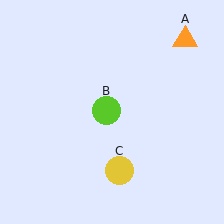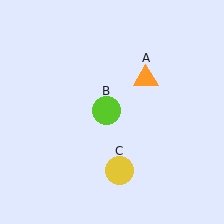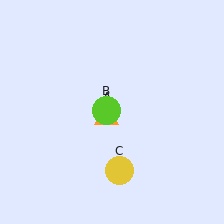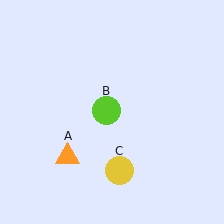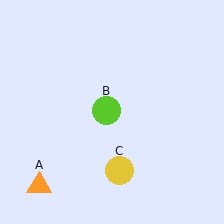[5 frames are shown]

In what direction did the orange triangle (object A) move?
The orange triangle (object A) moved down and to the left.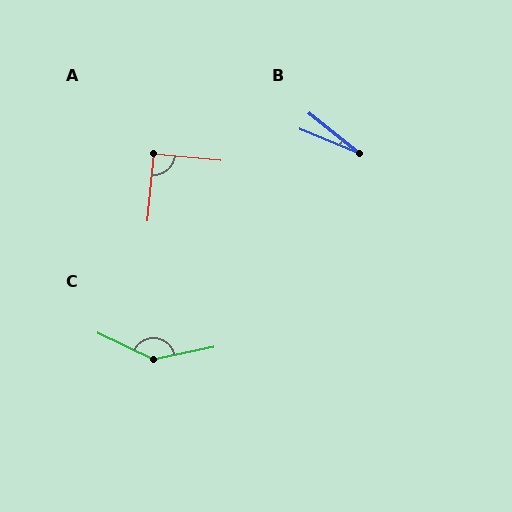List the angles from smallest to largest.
B (16°), A (89°), C (142°).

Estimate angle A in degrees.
Approximately 89 degrees.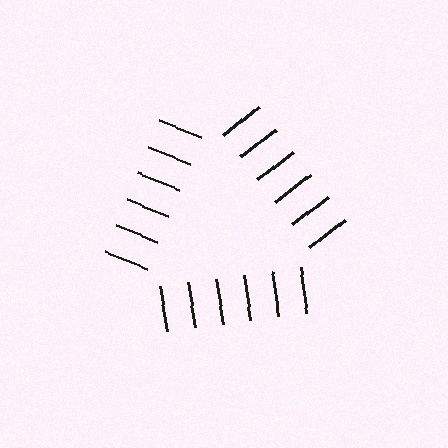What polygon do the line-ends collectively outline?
An illusory triangle — the line segments terminate on its edges but no continuous stroke is drawn.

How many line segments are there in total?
18 — 6 along each of the 3 edges.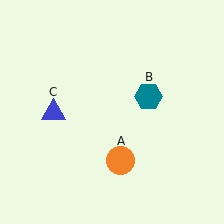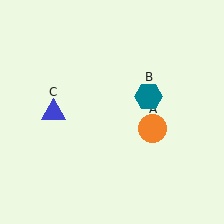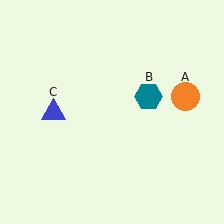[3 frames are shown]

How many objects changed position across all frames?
1 object changed position: orange circle (object A).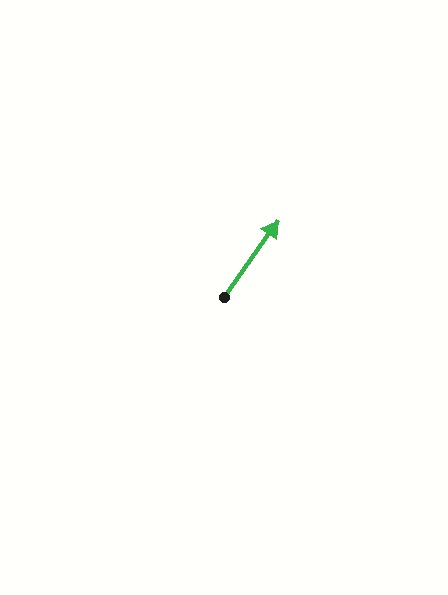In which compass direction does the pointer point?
Northeast.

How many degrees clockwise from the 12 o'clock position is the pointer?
Approximately 35 degrees.